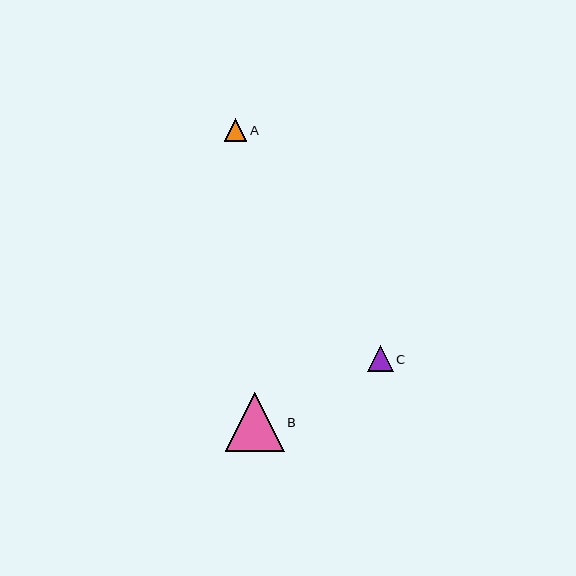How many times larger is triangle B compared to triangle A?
Triangle B is approximately 2.6 times the size of triangle A.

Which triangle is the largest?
Triangle B is the largest with a size of approximately 58 pixels.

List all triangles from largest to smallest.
From largest to smallest: B, C, A.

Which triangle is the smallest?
Triangle A is the smallest with a size of approximately 22 pixels.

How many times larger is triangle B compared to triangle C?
Triangle B is approximately 2.2 times the size of triangle C.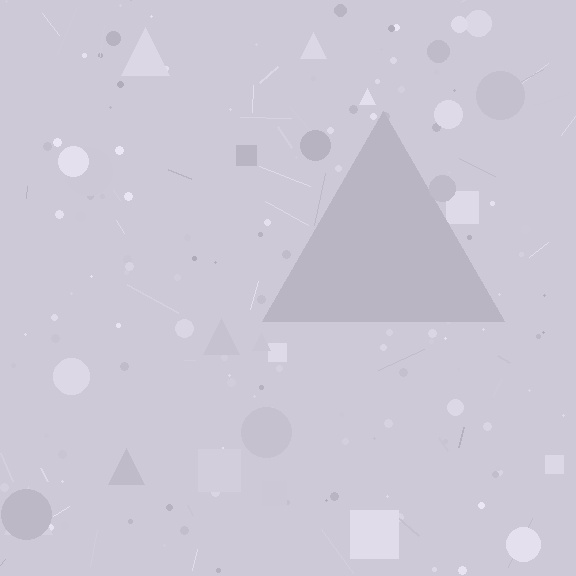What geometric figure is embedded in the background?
A triangle is embedded in the background.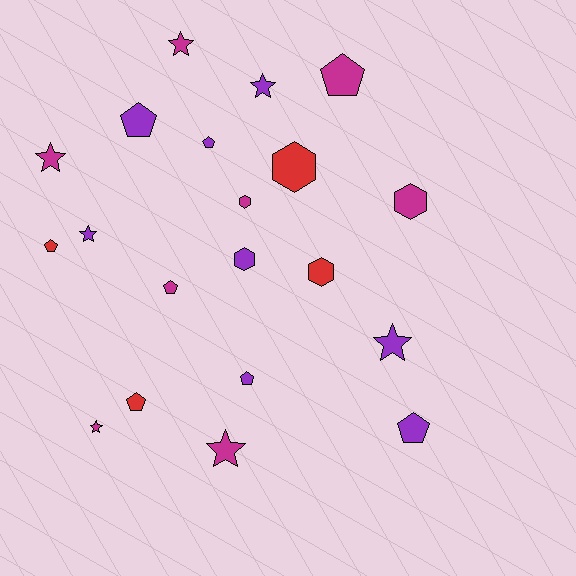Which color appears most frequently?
Purple, with 8 objects.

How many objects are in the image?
There are 20 objects.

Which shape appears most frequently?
Pentagon, with 8 objects.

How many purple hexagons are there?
There is 1 purple hexagon.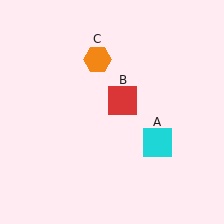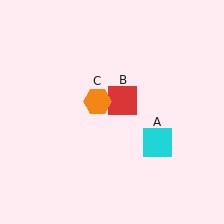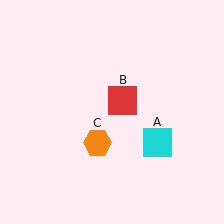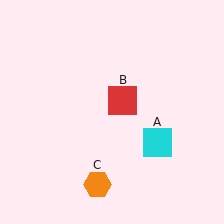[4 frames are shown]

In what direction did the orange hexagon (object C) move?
The orange hexagon (object C) moved down.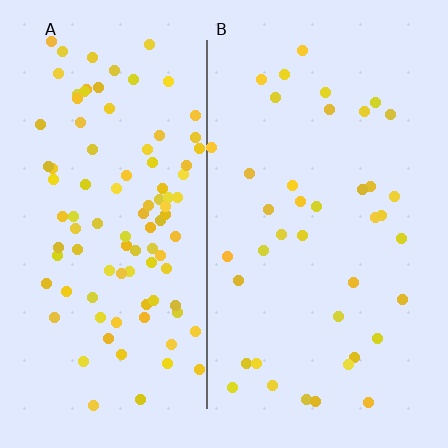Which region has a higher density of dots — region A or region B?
A (the left).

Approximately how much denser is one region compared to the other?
Approximately 2.5× — region A over region B.